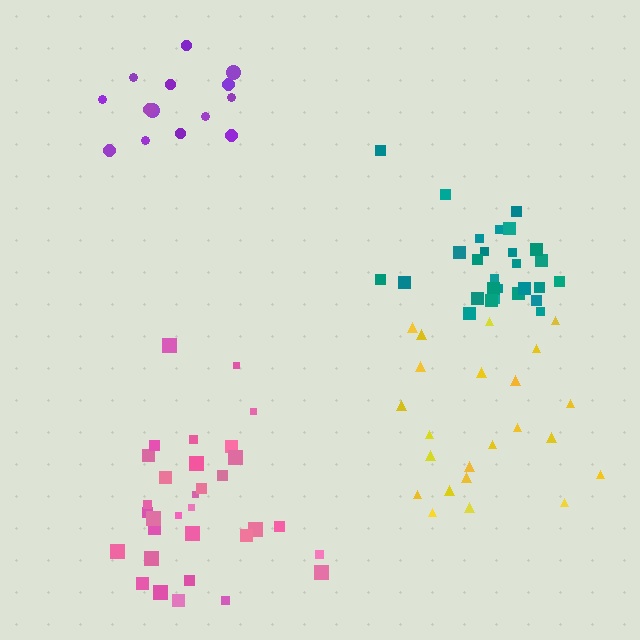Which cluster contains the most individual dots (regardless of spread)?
Pink (32).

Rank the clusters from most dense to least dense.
purple, teal, pink, yellow.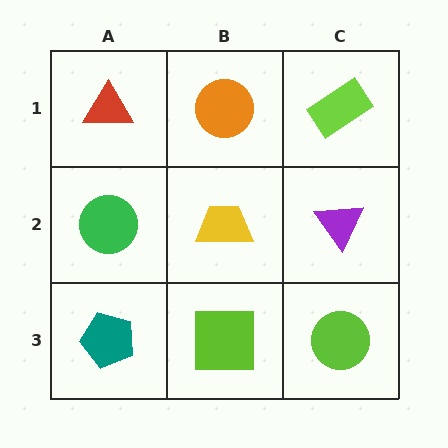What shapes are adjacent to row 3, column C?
A purple triangle (row 2, column C), a lime square (row 3, column B).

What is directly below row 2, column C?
A lime circle.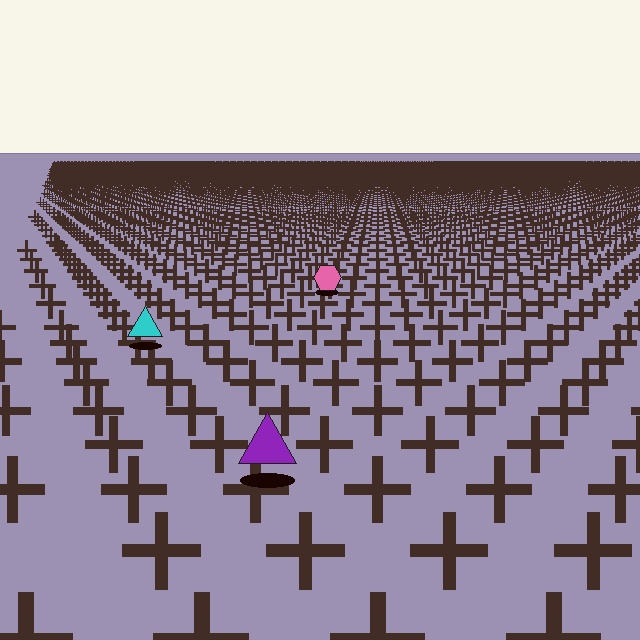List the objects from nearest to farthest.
From nearest to farthest: the purple triangle, the cyan triangle, the pink hexagon.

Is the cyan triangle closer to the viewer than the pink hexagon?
Yes. The cyan triangle is closer — you can tell from the texture gradient: the ground texture is coarser near it.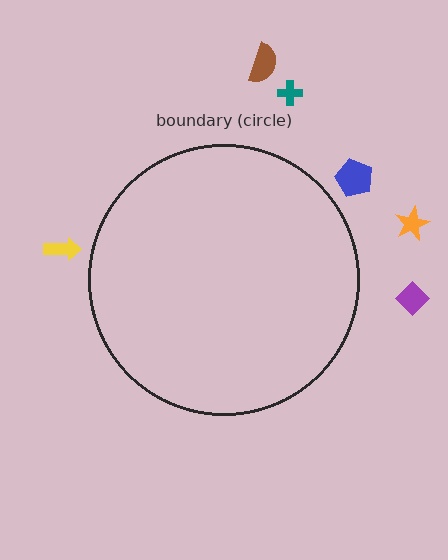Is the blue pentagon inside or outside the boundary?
Outside.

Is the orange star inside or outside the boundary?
Outside.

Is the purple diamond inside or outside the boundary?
Outside.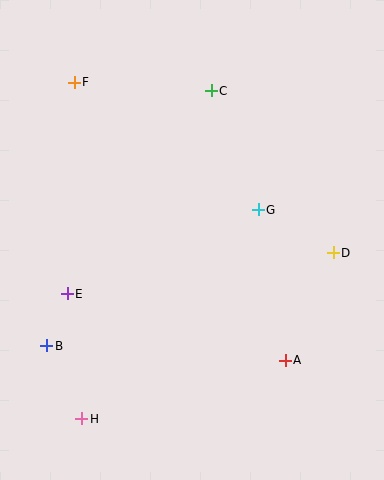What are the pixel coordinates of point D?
Point D is at (333, 253).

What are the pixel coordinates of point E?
Point E is at (67, 294).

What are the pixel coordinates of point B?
Point B is at (47, 346).